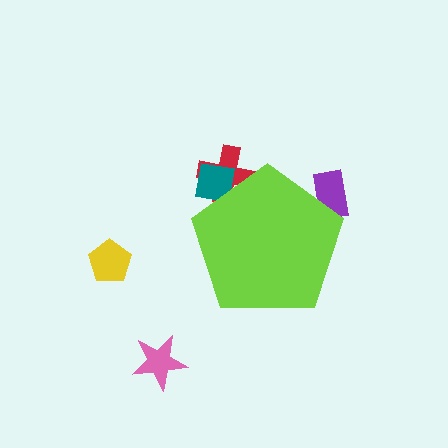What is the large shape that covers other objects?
A lime pentagon.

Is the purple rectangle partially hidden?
Yes, the purple rectangle is partially hidden behind the lime pentagon.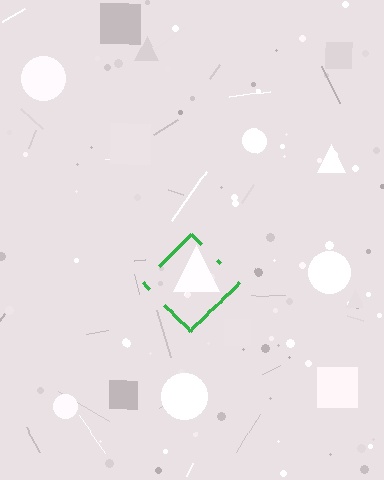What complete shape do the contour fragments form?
The contour fragments form a diamond.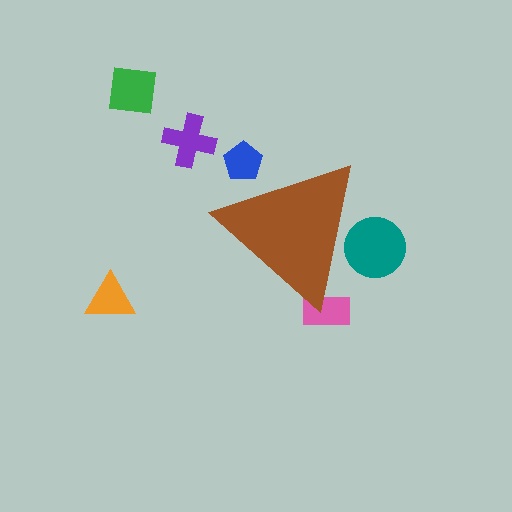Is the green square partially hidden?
No, the green square is fully visible.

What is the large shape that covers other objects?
A brown triangle.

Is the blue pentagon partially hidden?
Yes, the blue pentagon is partially hidden behind the brown triangle.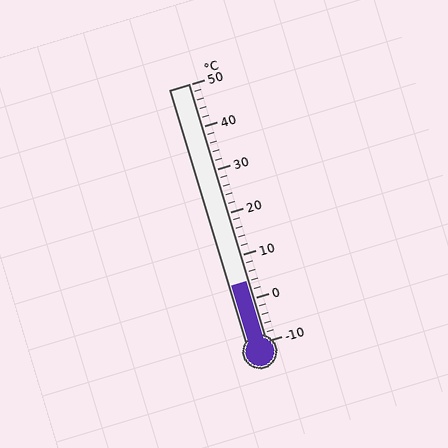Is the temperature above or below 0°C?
The temperature is above 0°C.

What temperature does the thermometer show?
The thermometer shows approximately 4°C.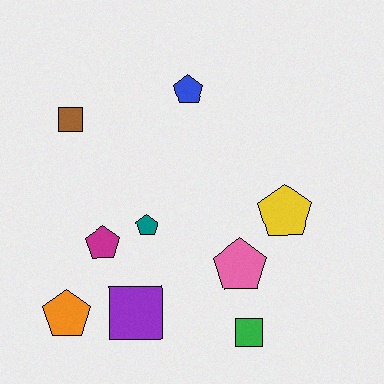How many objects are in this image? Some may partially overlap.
There are 9 objects.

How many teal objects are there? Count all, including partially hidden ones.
There is 1 teal object.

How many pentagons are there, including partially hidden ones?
There are 6 pentagons.